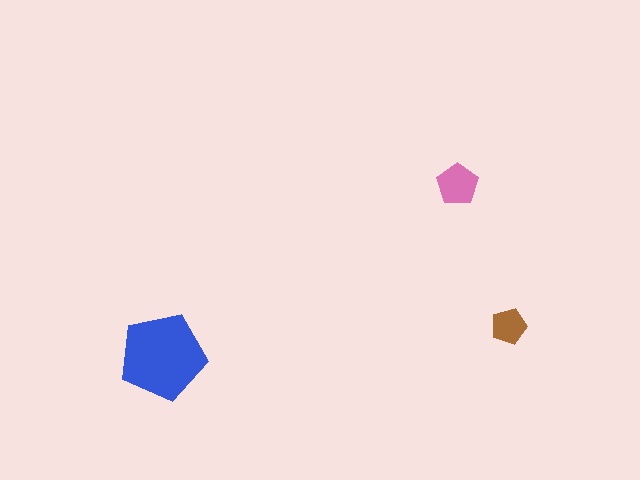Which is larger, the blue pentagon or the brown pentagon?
The blue one.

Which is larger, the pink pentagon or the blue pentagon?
The blue one.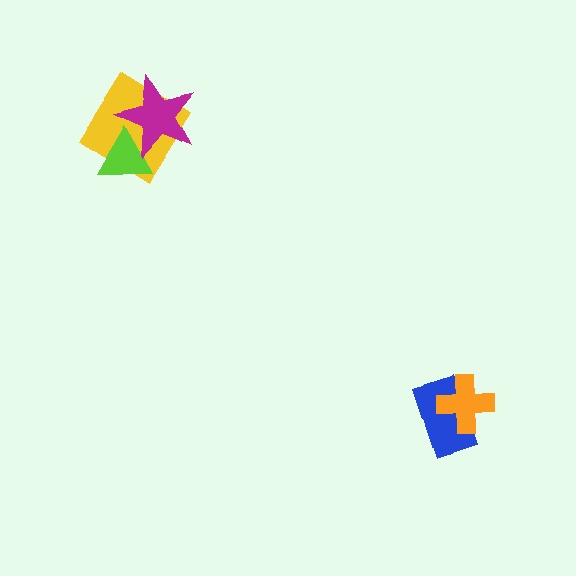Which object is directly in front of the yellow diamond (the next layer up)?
The lime triangle is directly in front of the yellow diamond.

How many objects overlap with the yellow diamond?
2 objects overlap with the yellow diamond.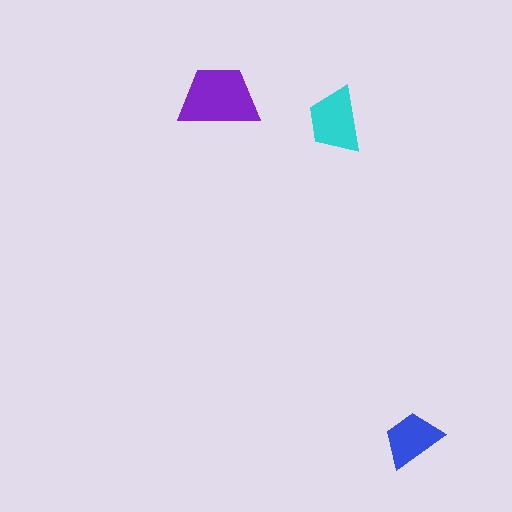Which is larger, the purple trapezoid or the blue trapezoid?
The purple one.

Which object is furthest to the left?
The purple trapezoid is leftmost.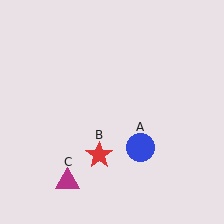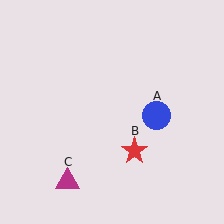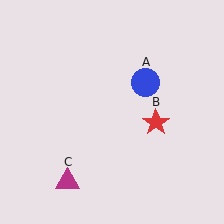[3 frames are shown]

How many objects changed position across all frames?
2 objects changed position: blue circle (object A), red star (object B).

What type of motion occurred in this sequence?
The blue circle (object A), red star (object B) rotated counterclockwise around the center of the scene.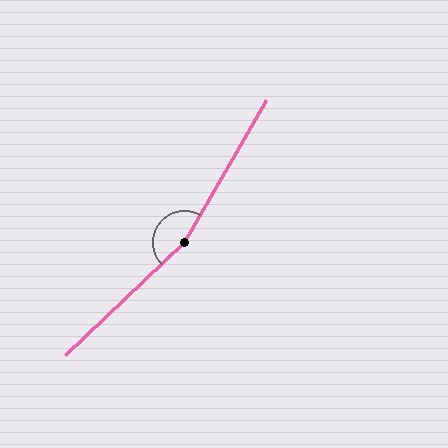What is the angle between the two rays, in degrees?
Approximately 164 degrees.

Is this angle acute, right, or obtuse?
It is obtuse.